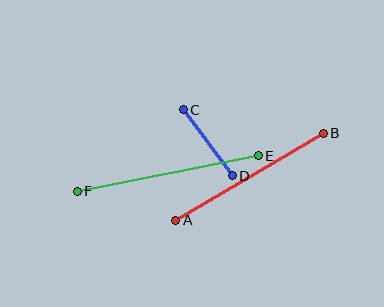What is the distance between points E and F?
The distance is approximately 185 pixels.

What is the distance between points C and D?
The distance is approximately 82 pixels.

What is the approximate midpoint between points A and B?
The midpoint is at approximately (249, 177) pixels.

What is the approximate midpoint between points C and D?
The midpoint is at approximately (208, 143) pixels.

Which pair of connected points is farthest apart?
Points E and F are farthest apart.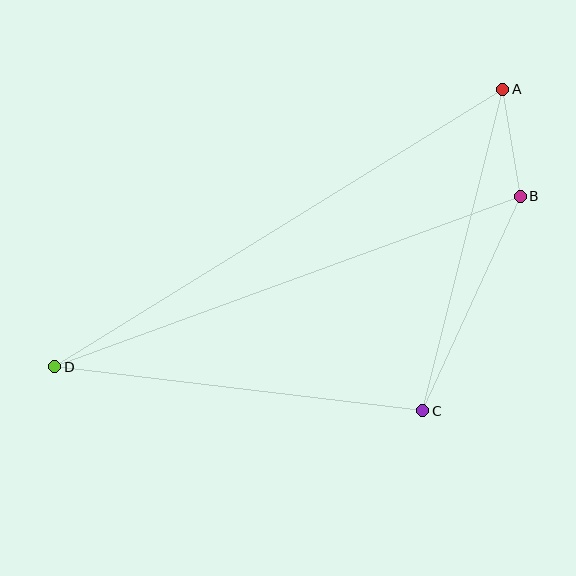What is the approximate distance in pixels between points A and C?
The distance between A and C is approximately 331 pixels.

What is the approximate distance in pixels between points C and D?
The distance between C and D is approximately 371 pixels.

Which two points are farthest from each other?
Points A and D are farthest from each other.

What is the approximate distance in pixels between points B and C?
The distance between B and C is approximately 236 pixels.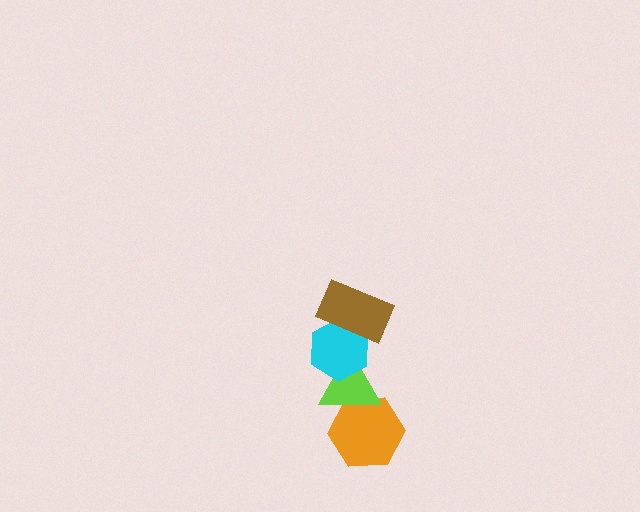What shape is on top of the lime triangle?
The cyan hexagon is on top of the lime triangle.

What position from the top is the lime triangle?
The lime triangle is 3rd from the top.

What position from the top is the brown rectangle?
The brown rectangle is 1st from the top.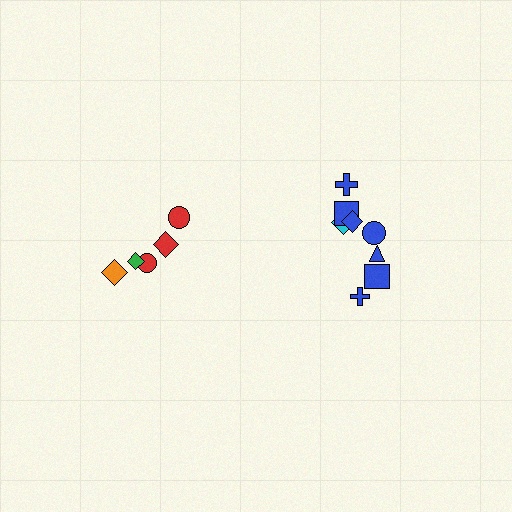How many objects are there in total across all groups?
There are 13 objects.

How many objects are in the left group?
There are 5 objects.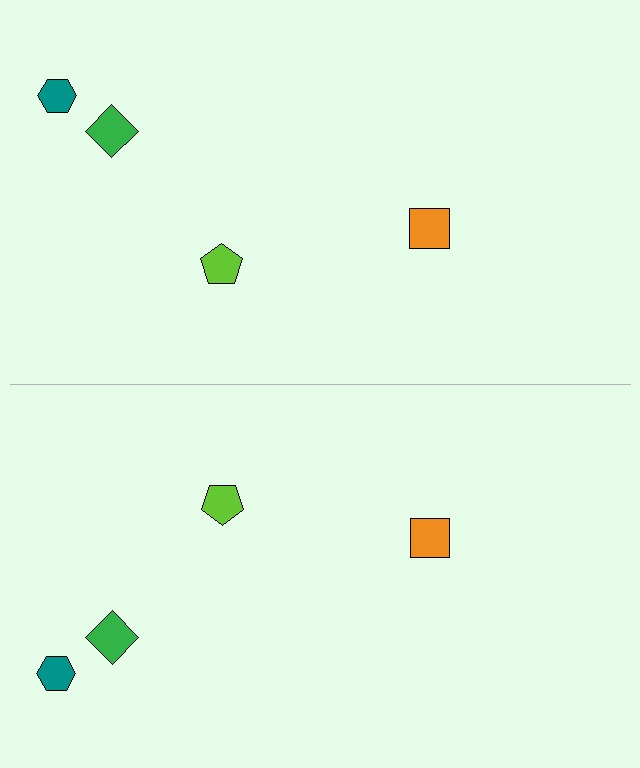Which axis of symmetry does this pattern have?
The pattern has a horizontal axis of symmetry running through the center of the image.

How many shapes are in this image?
There are 8 shapes in this image.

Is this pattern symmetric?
Yes, this pattern has bilateral (reflection) symmetry.